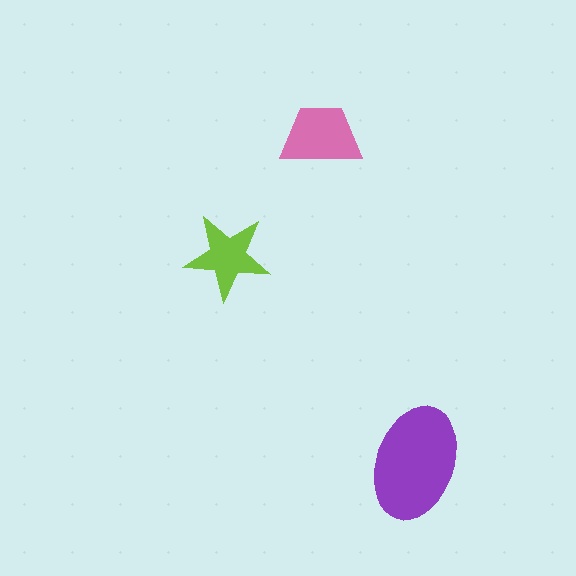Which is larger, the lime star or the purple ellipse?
The purple ellipse.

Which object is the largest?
The purple ellipse.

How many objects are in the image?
There are 3 objects in the image.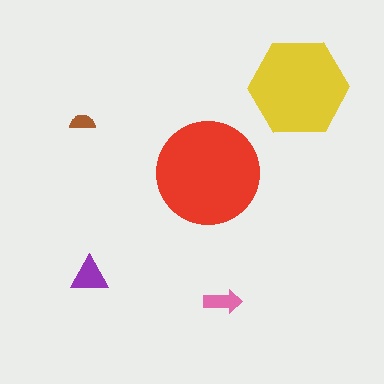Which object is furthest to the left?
The brown semicircle is leftmost.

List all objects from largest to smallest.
The red circle, the yellow hexagon, the purple triangle, the pink arrow, the brown semicircle.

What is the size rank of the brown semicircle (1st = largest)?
5th.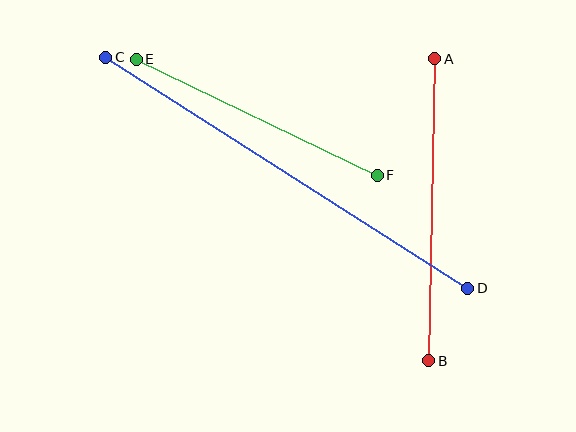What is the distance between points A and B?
The distance is approximately 302 pixels.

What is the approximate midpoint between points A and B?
The midpoint is at approximately (432, 210) pixels.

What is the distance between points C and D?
The distance is approximately 429 pixels.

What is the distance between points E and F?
The distance is approximately 267 pixels.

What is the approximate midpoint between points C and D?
The midpoint is at approximately (287, 173) pixels.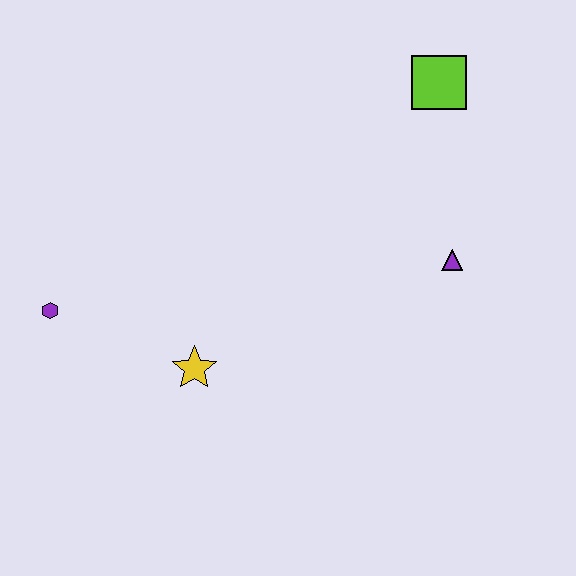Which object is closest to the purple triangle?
The lime square is closest to the purple triangle.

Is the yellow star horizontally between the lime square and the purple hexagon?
Yes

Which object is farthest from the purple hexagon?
The lime square is farthest from the purple hexagon.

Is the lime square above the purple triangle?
Yes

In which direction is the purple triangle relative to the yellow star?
The purple triangle is to the right of the yellow star.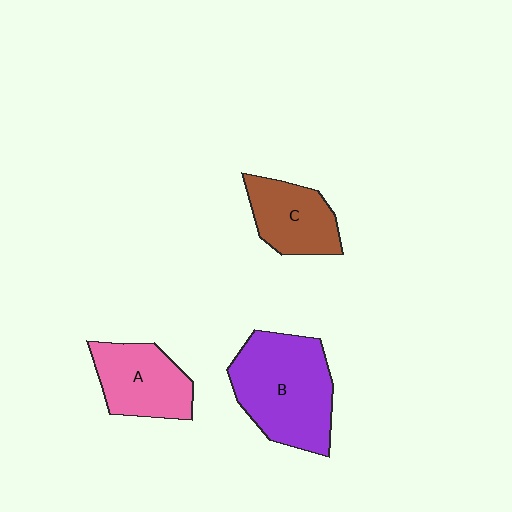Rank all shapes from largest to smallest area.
From largest to smallest: B (purple), A (pink), C (brown).